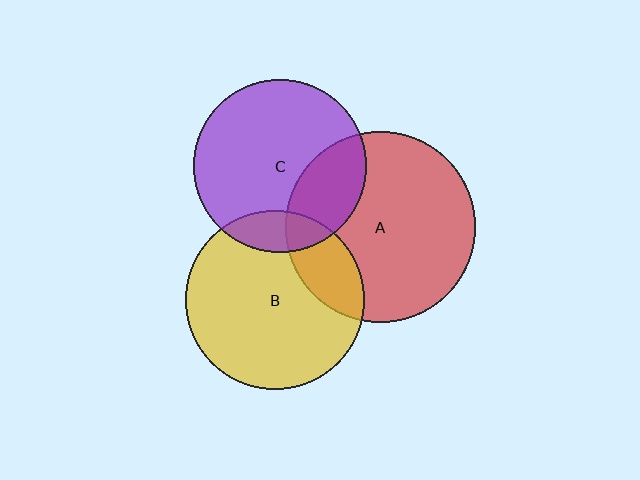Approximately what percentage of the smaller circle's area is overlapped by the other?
Approximately 25%.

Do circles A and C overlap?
Yes.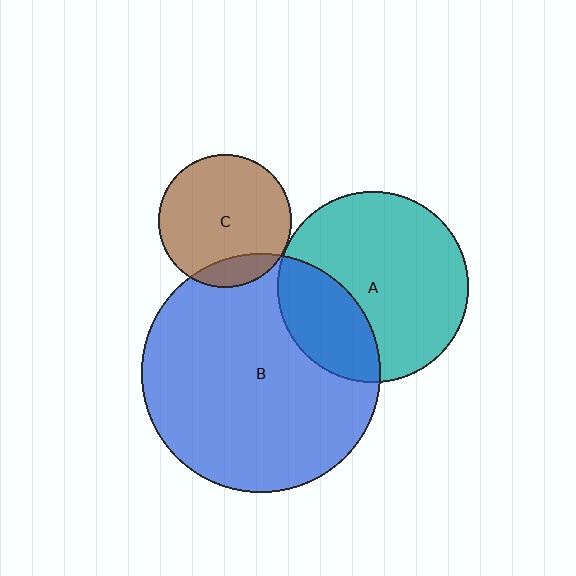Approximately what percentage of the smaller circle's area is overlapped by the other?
Approximately 30%.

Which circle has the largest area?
Circle B (blue).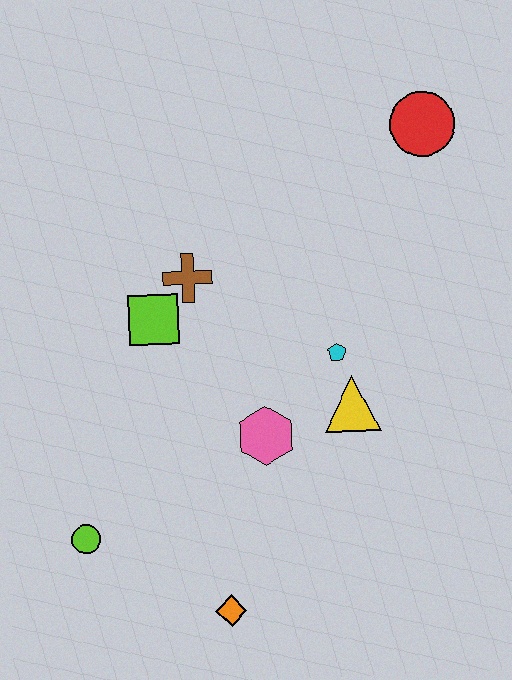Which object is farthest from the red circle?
The lime circle is farthest from the red circle.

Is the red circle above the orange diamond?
Yes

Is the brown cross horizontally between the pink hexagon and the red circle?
No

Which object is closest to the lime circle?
The orange diamond is closest to the lime circle.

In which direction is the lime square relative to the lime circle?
The lime square is above the lime circle.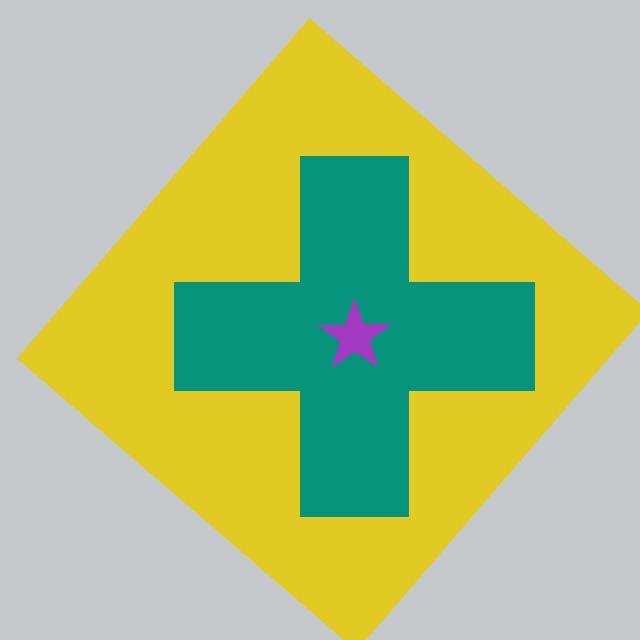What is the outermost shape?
The yellow diamond.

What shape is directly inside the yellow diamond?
The teal cross.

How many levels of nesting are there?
3.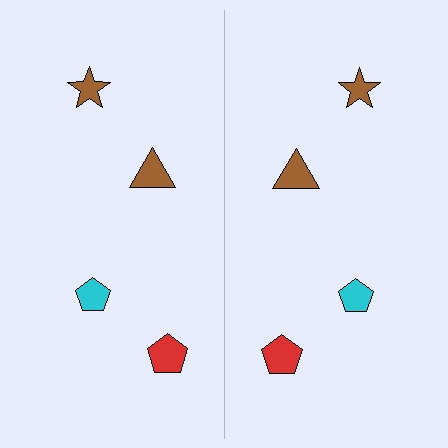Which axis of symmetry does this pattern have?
The pattern has a vertical axis of symmetry running through the center of the image.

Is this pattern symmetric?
Yes, this pattern has bilateral (reflection) symmetry.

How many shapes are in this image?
There are 8 shapes in this image.